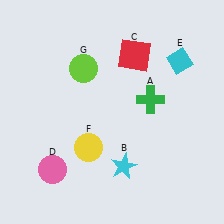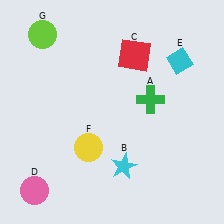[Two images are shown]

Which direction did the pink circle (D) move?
The pink circle (D) moved down.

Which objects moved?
The objects that moved are: the pink circle (D), the lime circle (G).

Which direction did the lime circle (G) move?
The lime circle (G) moved left.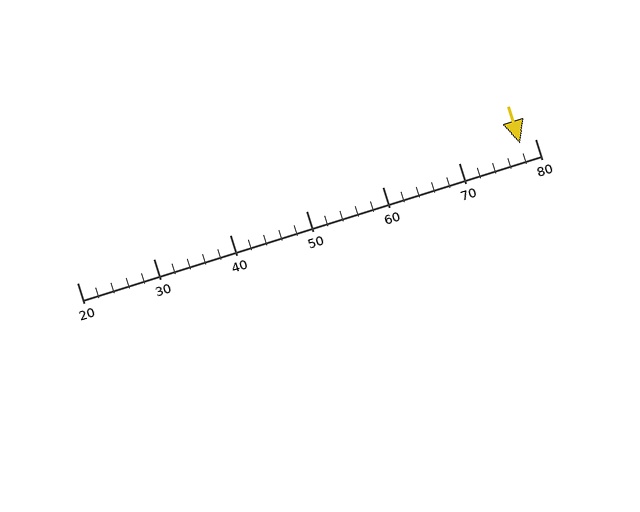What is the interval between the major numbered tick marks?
The major tick marks are spaced 10 units apart.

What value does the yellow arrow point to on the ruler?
The yellow arrow points to approximately 78.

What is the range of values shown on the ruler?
The ruler shows values from 20 to 80.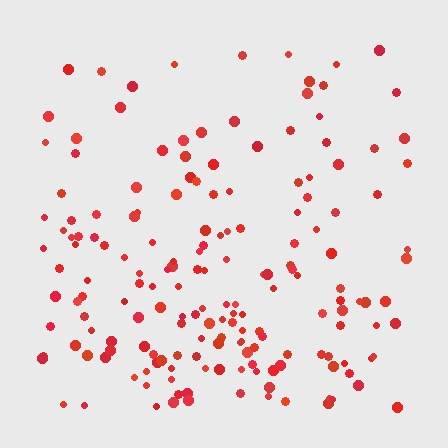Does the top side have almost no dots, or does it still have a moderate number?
Still a moderate number, just noticeably fewer than the bottom.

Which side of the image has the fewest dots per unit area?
The top.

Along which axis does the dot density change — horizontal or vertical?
Vertical.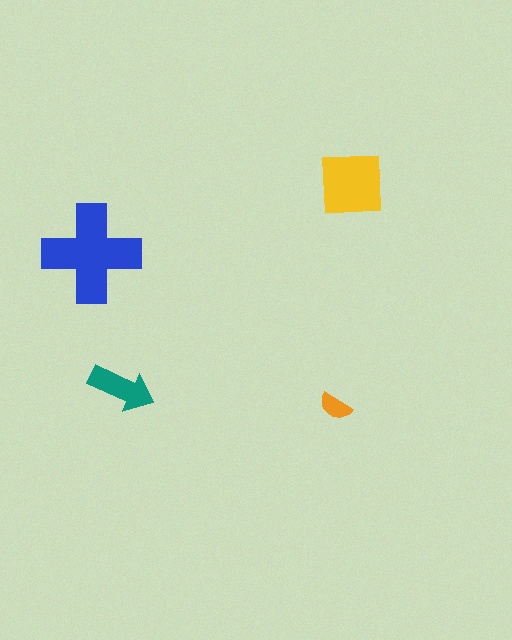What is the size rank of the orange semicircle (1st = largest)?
4th.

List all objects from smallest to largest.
The orange semicircle, the teal arrow, the yellow square, the blue cross.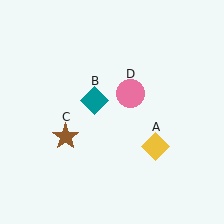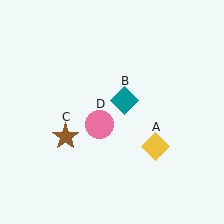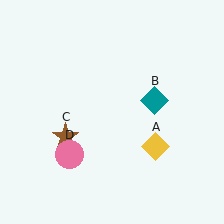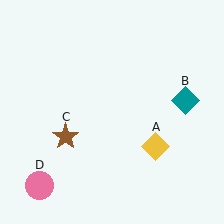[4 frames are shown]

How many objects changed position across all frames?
2 objects changed position: teal diamond (object B), pink circle (object D).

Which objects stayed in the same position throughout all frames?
Yellow diamond (object A) and brown star (object C) remained stationary.